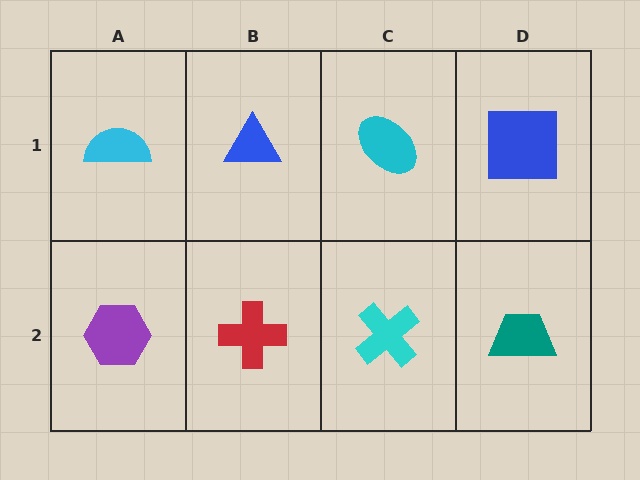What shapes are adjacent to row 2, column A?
A cyan semicircle (row 1, column A), a red cross (row 2, column B).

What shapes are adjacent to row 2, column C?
A cyan ellipse (row 1, column C), a red cross (row 2, column B), a teal trapezoid (row 2, column D).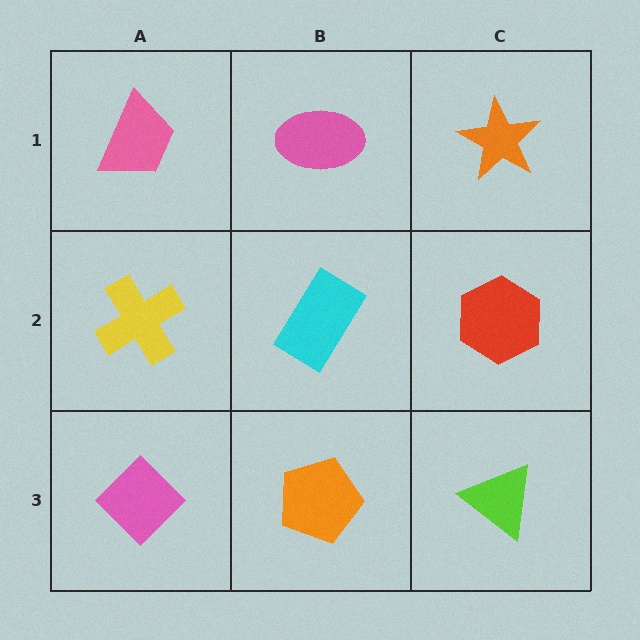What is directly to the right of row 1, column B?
An orange star.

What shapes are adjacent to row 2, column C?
An orange star (row 1, column C), a lime triangle (row 3, column C), a cyan rectangle (row 2, column B).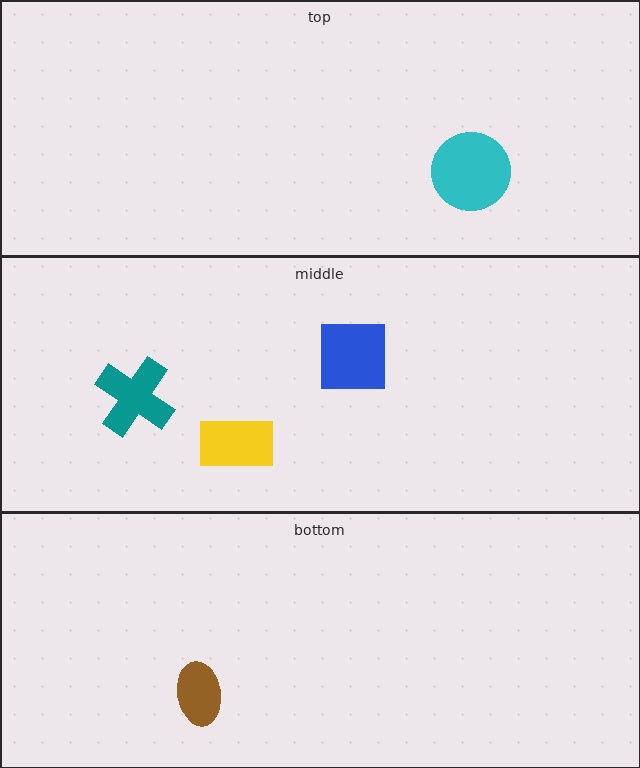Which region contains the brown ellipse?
The bottom region.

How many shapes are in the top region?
1.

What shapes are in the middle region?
The yellow rectangle, the blue square, the teal cross.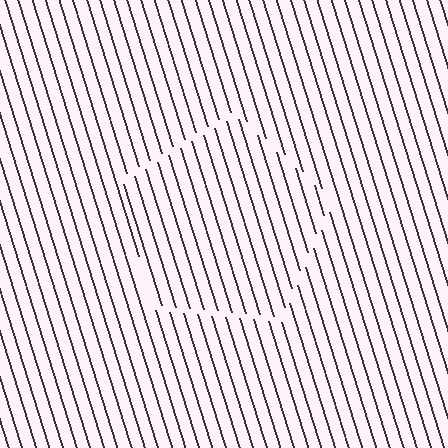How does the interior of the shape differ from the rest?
The interior of the shape contains the same grating, shifted by half a period — the contour is defined by the phase discontinuity where line-ends from the inner and outer gratings abut.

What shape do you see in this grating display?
An illusory pentagon. The interior of the shape contains the same grating, shifted by half a period — the contour is defined by the phase discontinuity where line-ends from the inner and outer gratings abut.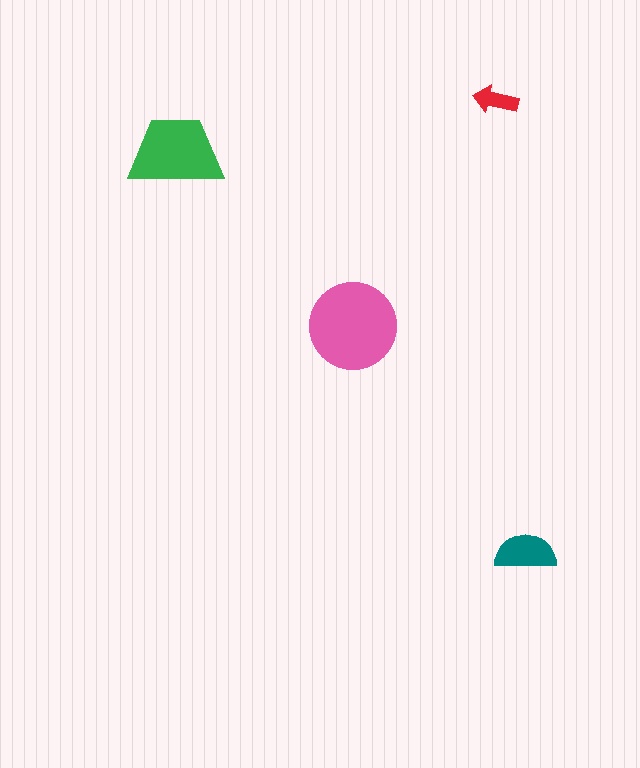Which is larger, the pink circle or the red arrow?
The pink circle.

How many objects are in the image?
There are 4 objects in the image.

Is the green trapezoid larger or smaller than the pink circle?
Smaller.